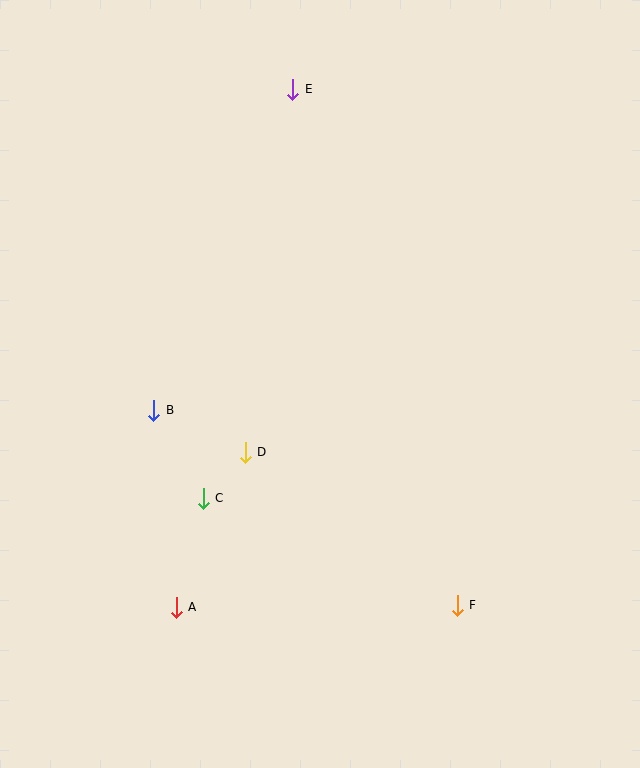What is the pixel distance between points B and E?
The distance between B and E is 350 pixels.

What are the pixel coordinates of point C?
Point C is at (203, 498).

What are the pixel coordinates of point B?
Point B is at (154, 410).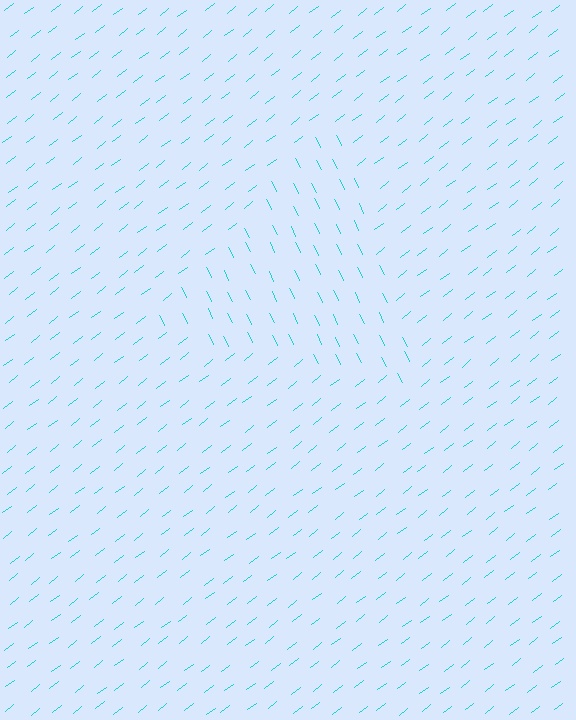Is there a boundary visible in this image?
Yes, there is a texture boundary formed by a change in line orientation.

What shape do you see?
I see a triangle.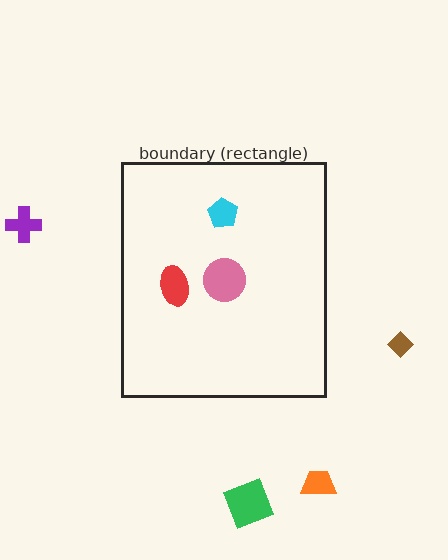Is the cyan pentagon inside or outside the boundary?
Inside.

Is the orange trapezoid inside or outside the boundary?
Outside.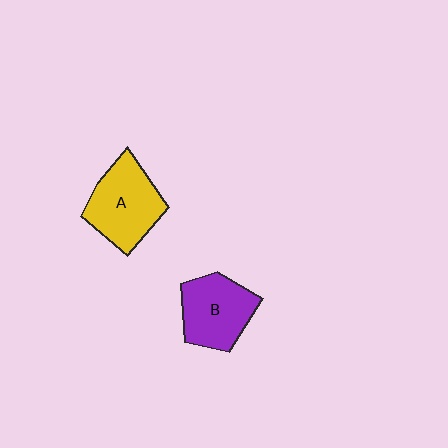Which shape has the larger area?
Shape A (yellow).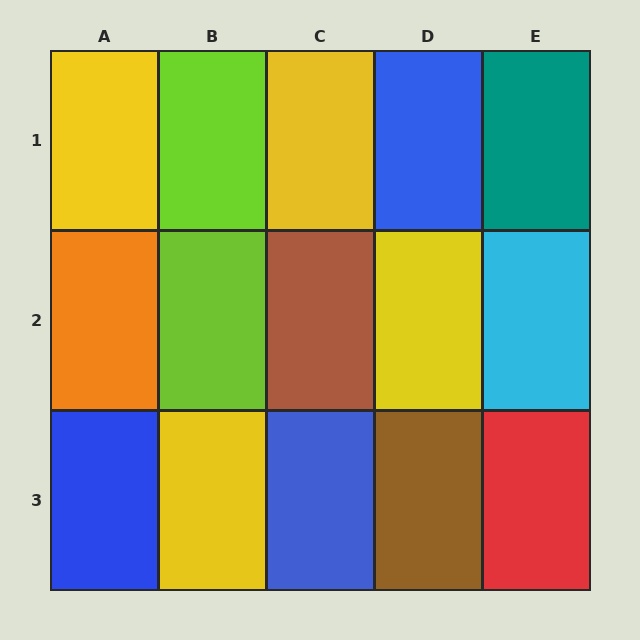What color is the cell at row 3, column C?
Blue.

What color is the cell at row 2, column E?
Cyan.